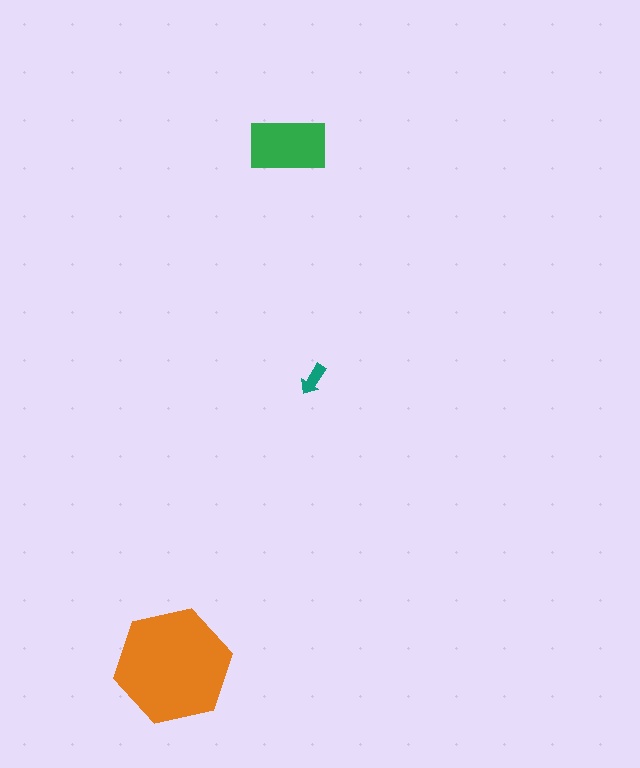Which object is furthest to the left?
The orange hexagon is leftmost.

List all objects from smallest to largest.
The teal arrow, the green rectangle, the orange hexagon.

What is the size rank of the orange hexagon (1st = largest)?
1st.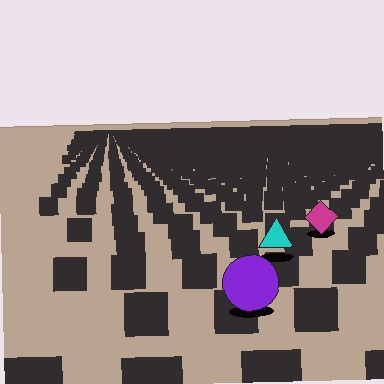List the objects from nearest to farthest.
From nearest to farthest: the purple circle, the cyan triangle, the magenta diamond.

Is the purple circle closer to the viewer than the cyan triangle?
Yes. The purple circle is closer — you can tell from the texture gradient: the ground texture is coarser near it.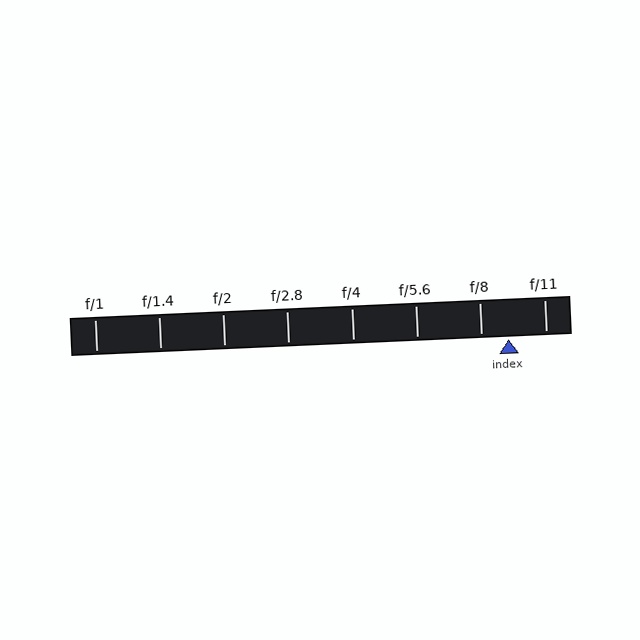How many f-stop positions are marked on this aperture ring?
There are 8 f-stop positions marked.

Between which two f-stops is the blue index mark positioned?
The index mark is between f/8 and f/11.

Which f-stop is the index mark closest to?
The index mark is closest to f/8.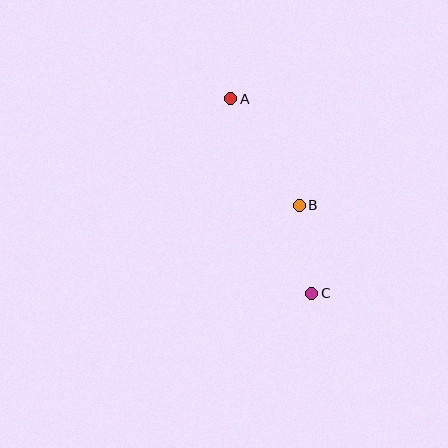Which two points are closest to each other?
Points B and C are closest to each other.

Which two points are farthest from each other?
Points A and C are farthest from each other.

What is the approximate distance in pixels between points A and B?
The distance between A and B is approximately 127 pixels.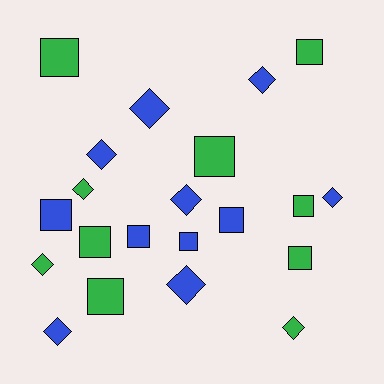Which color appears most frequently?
Blue, with 11 objects.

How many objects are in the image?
There are 21 objects.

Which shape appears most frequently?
Square, with 11 objects.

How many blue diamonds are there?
There are 7 blue diamonds.